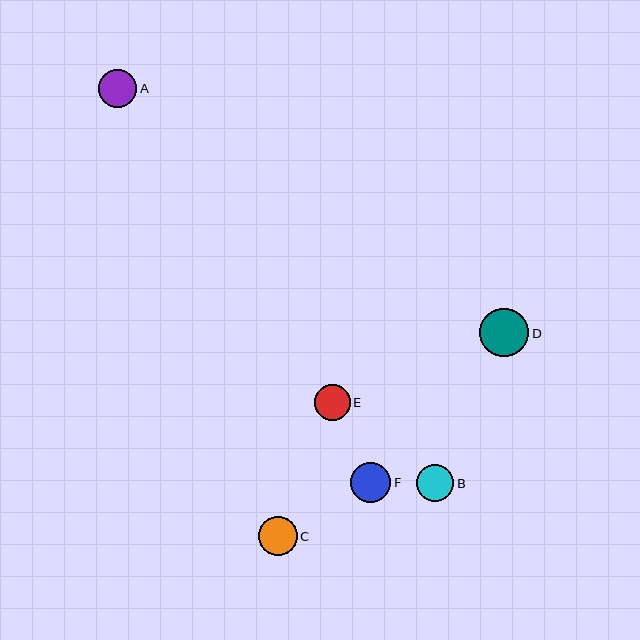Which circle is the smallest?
Circle E is the smallest with a size of approximately 36 pixels.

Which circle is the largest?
Circle D is the largest with a size of approximately 49 pixels.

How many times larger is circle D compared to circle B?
Circle D is approximately 1.3 times the size of circle B.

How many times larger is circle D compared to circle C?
Circle D is approximately 1.3 times the size of circle C.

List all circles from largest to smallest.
From largest to smallest: D, F, C, A, B, E.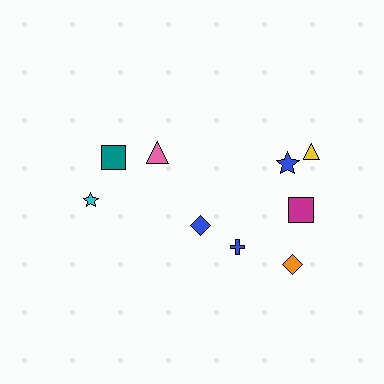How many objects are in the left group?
There are 3 objects.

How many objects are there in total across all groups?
There are 9 objects.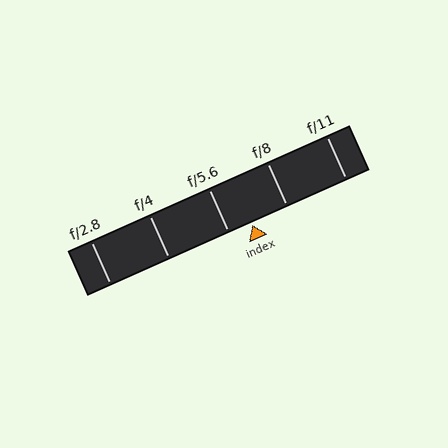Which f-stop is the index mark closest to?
The index mark is closest to f/5.6.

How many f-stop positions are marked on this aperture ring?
There are 5 f-stop positions marked.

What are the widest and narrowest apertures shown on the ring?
The widest aperture shown is f/2.8 and the narrowest is f/11.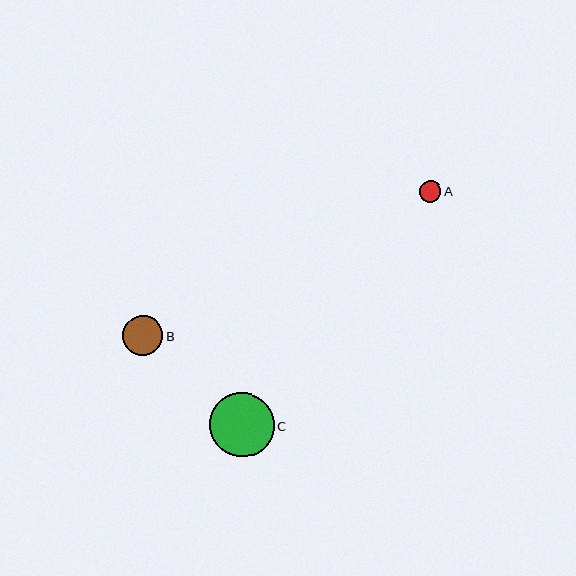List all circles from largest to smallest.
From largest to smallest: C, B, A.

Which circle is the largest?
Circle C is the largest with a size of approximately 65 pixels.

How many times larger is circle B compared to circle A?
Circle B is approximately 1.9 times the size of circle A.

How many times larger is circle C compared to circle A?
Circle C is approximately 3.0 times the size of circle A.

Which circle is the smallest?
Circle A is the smallest with a size of approximately 22 pixels.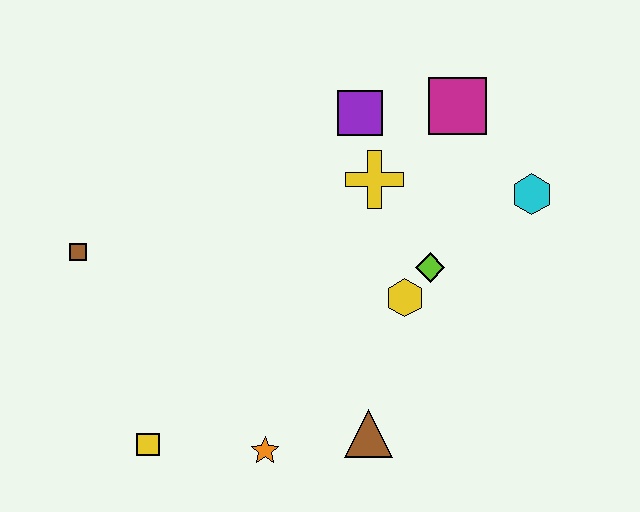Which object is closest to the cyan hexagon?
The magenta square is closest to the cyan hexagon.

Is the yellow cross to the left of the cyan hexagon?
Yes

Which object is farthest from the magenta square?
The yellow square is farthest from the magenta square.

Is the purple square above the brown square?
Yes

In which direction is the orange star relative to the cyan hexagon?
The orange star is to the left of the cyan hexagon.